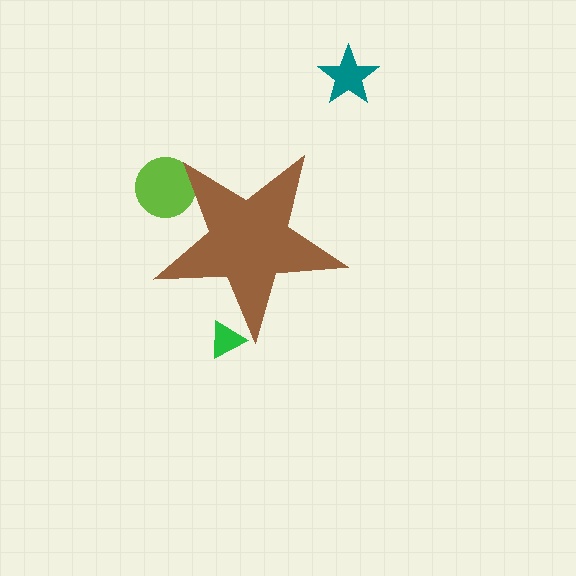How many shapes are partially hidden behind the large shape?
2 shapes are partially hidden.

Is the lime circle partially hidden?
Yes, the lime circle is partially hidden behind the brown star.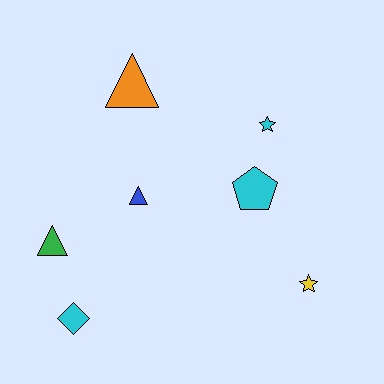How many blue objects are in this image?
There is 1 blue object.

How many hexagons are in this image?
There are no hexagons.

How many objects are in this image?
There are 7 objects.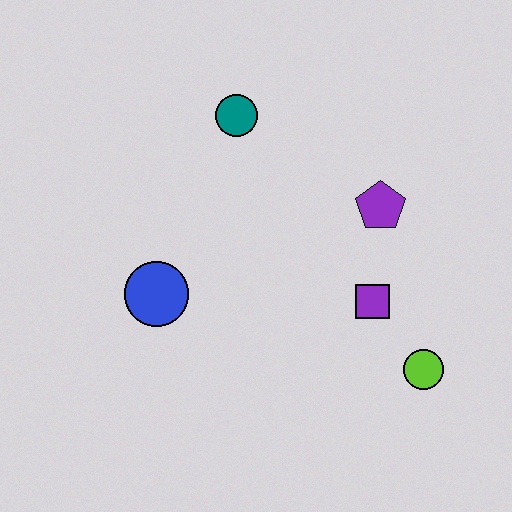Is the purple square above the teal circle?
No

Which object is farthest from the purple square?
The teal circle is farthest from the purple square.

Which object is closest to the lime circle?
The purple square is closest to the lime circle.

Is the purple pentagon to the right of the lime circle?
No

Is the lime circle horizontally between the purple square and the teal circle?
No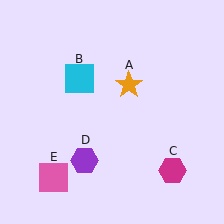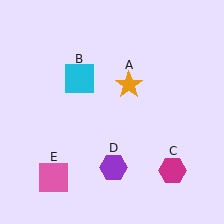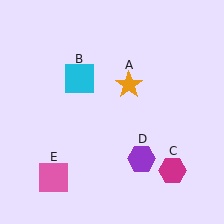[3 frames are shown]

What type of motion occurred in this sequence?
The purple hexagon (object D) rotated counterclockwise around the center of the scene.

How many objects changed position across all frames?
1 object changed position: purple hexagon (object D).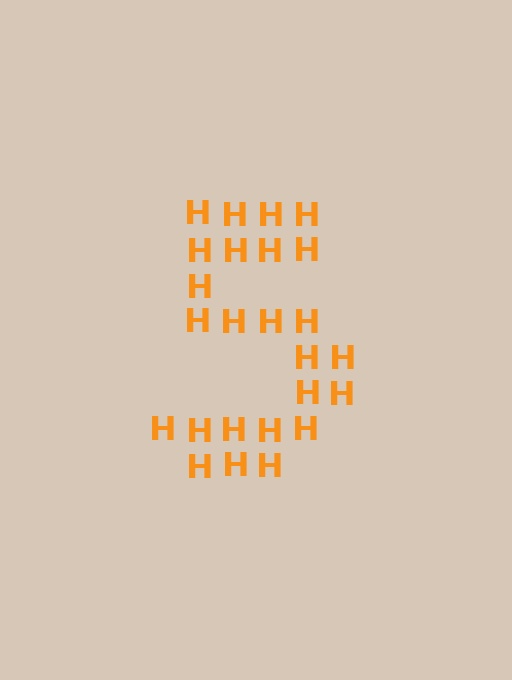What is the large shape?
The large shape is the digit 5.